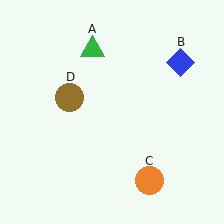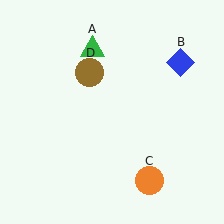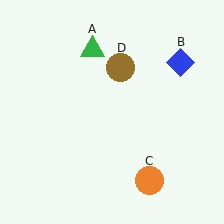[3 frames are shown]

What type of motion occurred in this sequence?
The brown circle (object D) rotated clockwise around the center of the scene.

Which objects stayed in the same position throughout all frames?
Green triangle (object A) and blue diamond (object B) and orange circle (object C) remained stationary.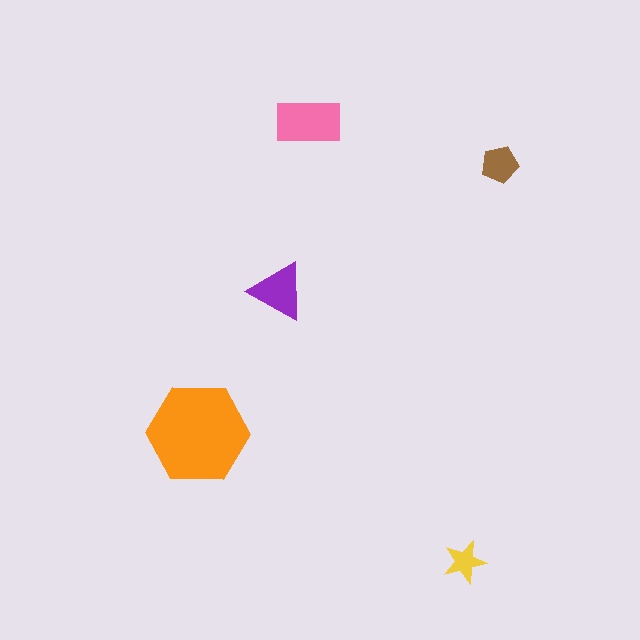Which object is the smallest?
The yellow star.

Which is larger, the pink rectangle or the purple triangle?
The pink rectangle.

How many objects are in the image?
There are 5 objects in the image.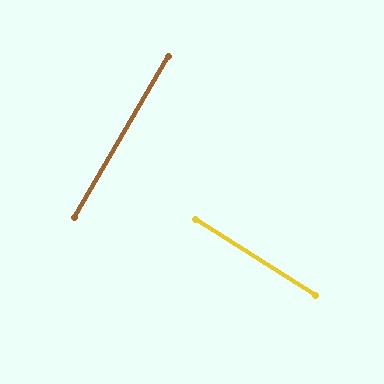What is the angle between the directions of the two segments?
Approximately 88 degrees.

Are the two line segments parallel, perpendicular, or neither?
Perpendicular — they meet at approximately 88°.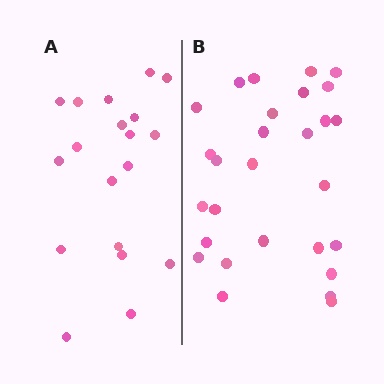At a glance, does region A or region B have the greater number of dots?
Region B (the right region) has more dots.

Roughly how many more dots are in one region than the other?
Region B has roughly 8 or so more dots than region A.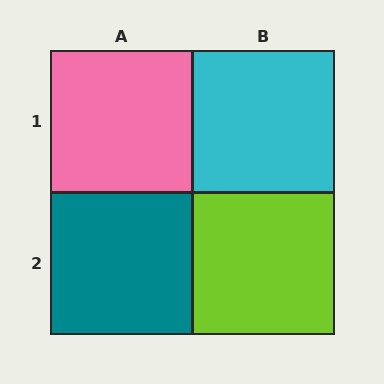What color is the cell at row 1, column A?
Pink.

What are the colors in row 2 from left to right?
Teal, lime.